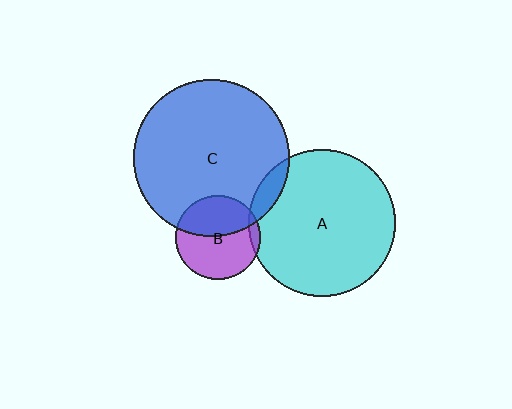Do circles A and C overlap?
Yes.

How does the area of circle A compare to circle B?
Approximately 3.0 times.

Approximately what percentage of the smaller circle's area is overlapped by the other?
Approximately 10%.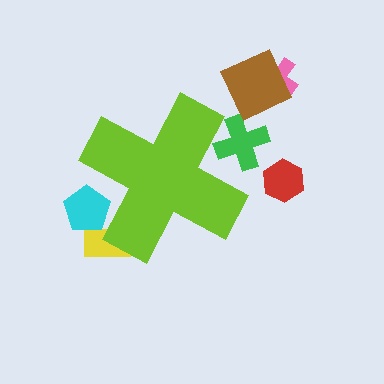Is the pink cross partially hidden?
No, the pink cross is fully visible.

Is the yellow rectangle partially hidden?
Yes, the yellow rectangle is partially hidden behind the lime cross.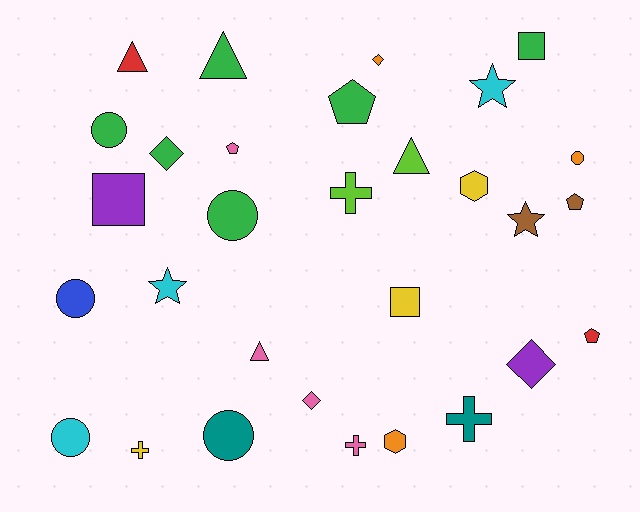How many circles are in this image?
There are 6 circles.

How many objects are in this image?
There are 30 objects.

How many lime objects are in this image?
There are 2 lime objects.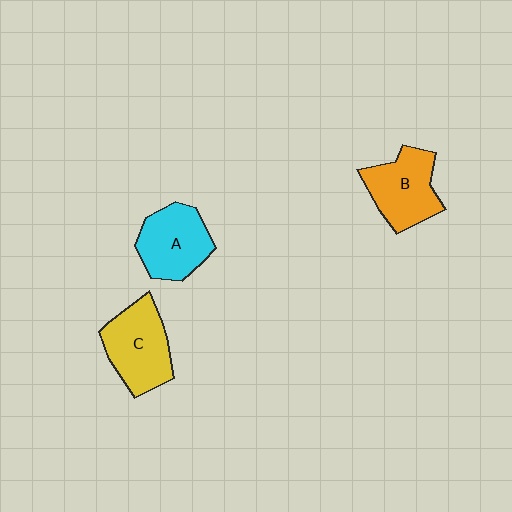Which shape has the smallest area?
Shape A (cyan).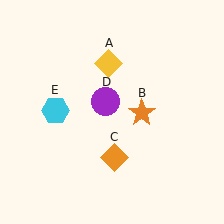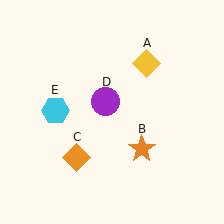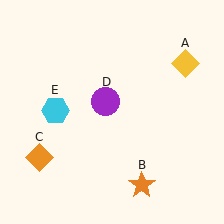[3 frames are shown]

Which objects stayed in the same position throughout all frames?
Purple circle (object D) and cyan hexagon (object E) remained stationary.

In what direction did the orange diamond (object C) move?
The orange diamond (object C) moved left.